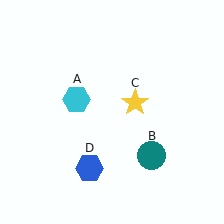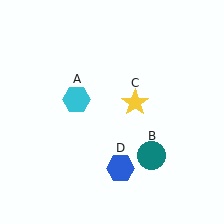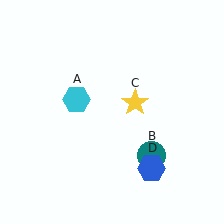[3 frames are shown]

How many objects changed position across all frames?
1 object changed position: blue hexagon (object D).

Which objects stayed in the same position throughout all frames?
Cyan hexagon (object A) and teal circle (object B) and yellow star (object C) remained stationary.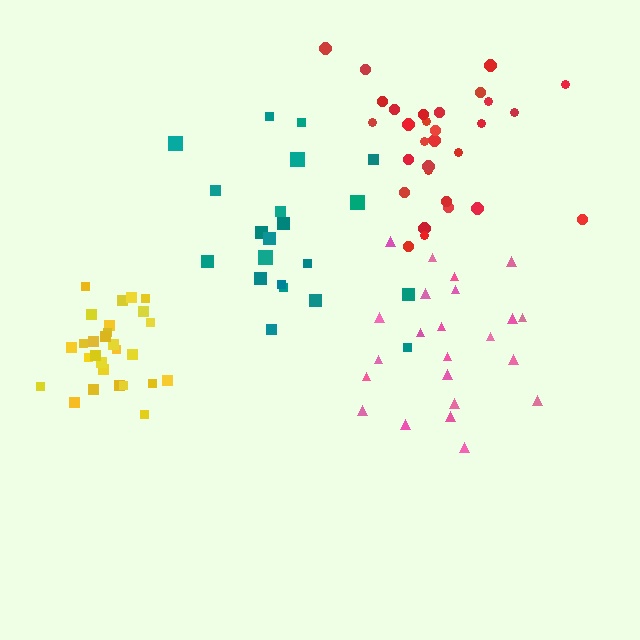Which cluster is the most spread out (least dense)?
Teal.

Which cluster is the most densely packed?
Yellow.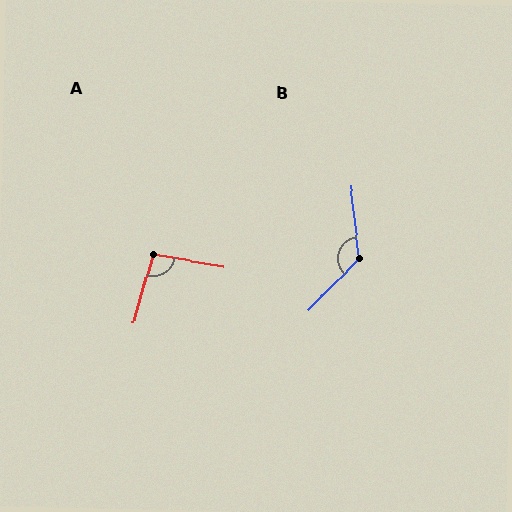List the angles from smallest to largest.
A (96°), B (129°).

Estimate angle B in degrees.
Approximately 129 degrees.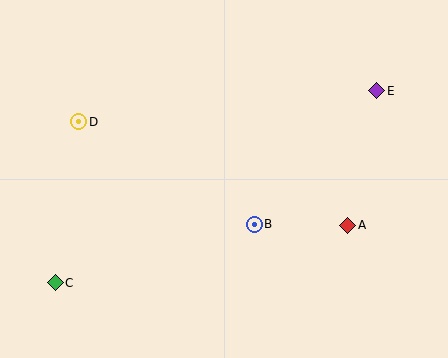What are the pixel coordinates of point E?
Point E is at (377, 91).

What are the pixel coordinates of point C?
Point C is at (55, 283).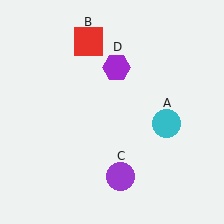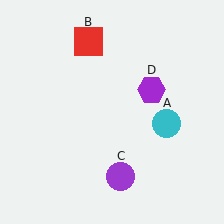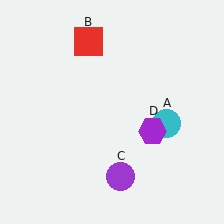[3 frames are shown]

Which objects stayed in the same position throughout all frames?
Cyan circle (object A) and red square (object B) and purple circle (object C) remained stationary.